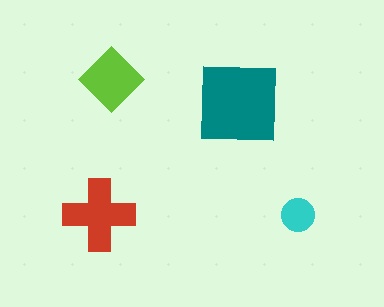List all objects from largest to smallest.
The teal square, the red cross, the lime diamond, the cyan circle.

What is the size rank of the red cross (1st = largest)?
2nd.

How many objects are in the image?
There are 4 objects in the image.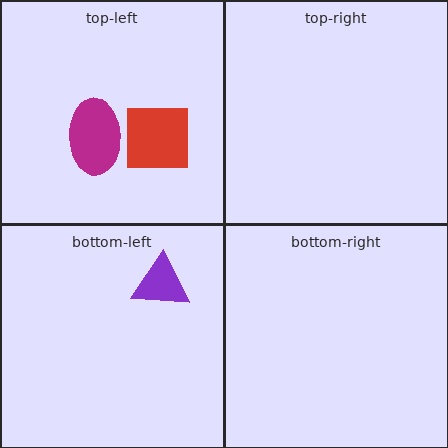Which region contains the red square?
The top-left region.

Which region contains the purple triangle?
The bottom-left region.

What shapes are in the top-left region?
The red square, the magenta ellipse.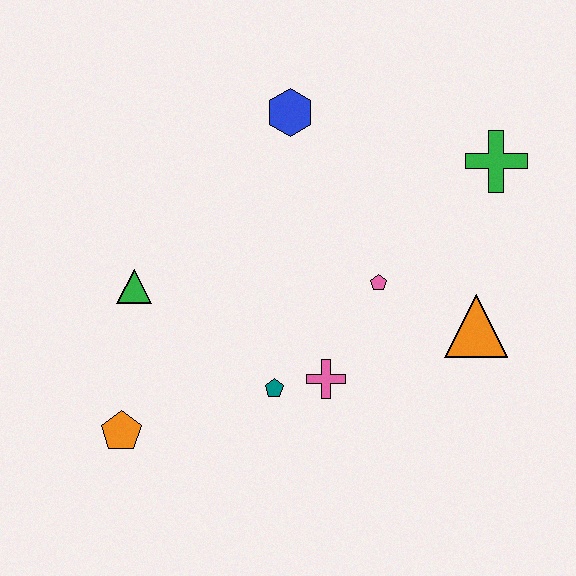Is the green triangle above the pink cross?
Yes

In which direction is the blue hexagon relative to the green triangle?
The blue hexagon is above the green triangle.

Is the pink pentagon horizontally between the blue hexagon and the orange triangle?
Yes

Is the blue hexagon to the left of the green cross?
Yes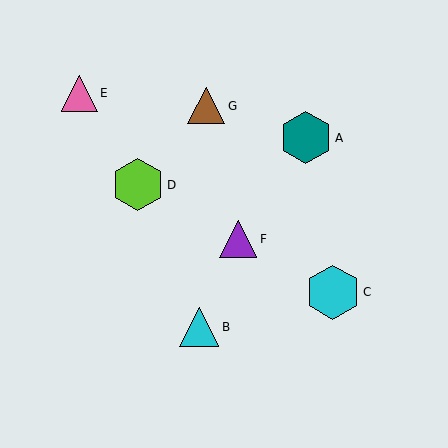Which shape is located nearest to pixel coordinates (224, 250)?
The purple triangle (labeled F) at (238, 239) is nearest to that location.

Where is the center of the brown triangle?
The center of the brown triangle is at (206, 106).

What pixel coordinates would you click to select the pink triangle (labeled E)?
Click at (80, 93) to select the pink triangle E.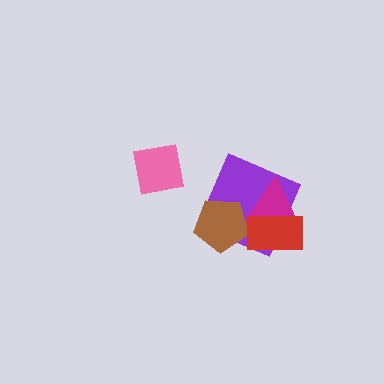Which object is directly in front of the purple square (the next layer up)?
The magenta triangle is directly in front of the purple square.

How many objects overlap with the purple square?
3 objects overlap with the purple square.